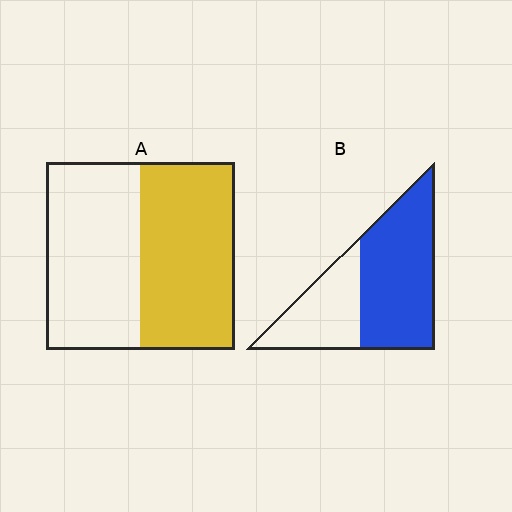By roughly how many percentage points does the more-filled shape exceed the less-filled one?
By roughly 15 percentage points (B over A).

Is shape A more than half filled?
Roughly half.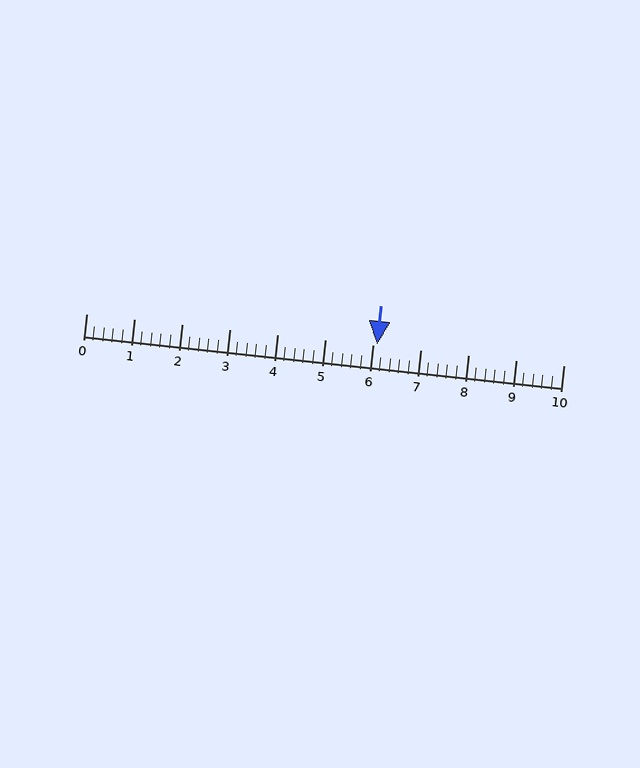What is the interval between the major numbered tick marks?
The major tick marks are spaced 1 units apart.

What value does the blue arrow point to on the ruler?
The blue arrow points to approximately 6.1.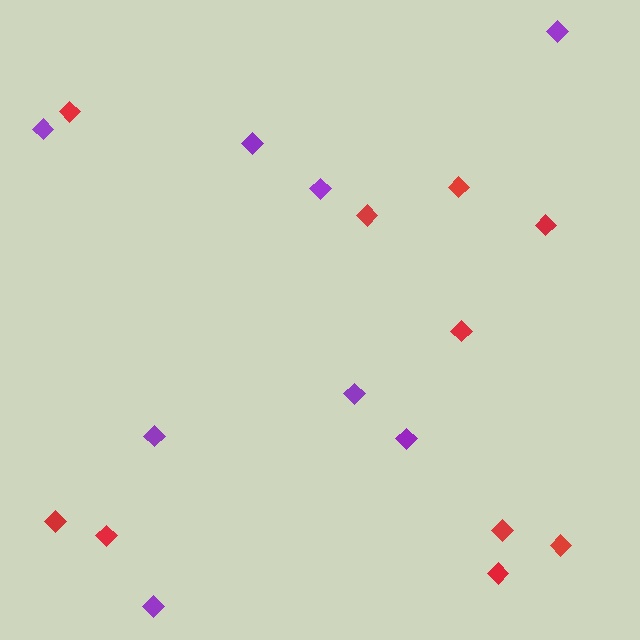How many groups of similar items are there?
There are 2 groups: one group of red diamonds (10) and one group of purple diamonds (8).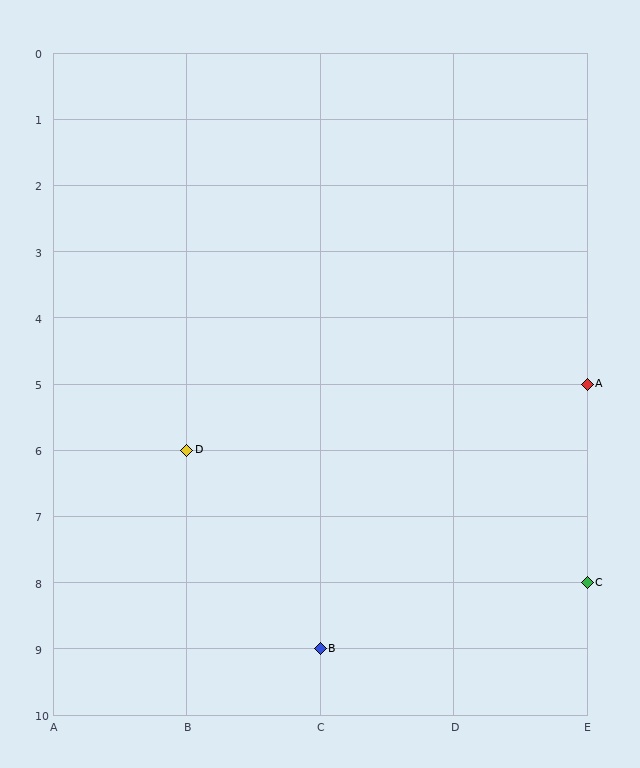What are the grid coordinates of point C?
Point C is at grid coordinates (E, 8).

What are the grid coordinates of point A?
Point A is at grid coordinates (E, 5).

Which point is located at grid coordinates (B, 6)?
Point D is at (B, 6).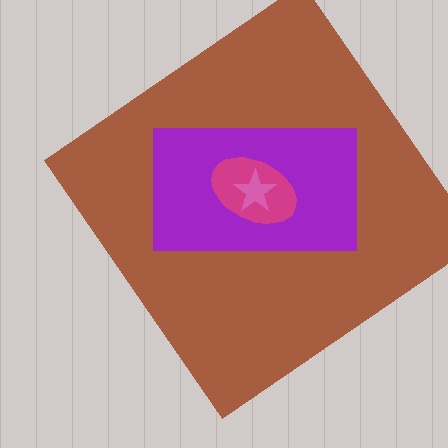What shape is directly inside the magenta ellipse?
The pink star.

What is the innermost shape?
The pink star.